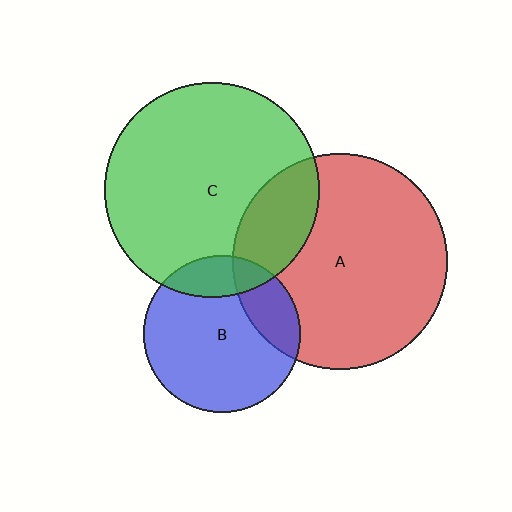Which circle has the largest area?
Circle A (red).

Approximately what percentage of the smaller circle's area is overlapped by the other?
Approximately 20%.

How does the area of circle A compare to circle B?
Approximately 1.9 times.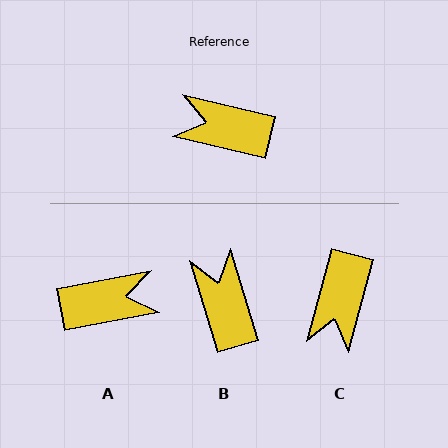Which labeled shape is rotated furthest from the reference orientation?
A, about 156 degrees away.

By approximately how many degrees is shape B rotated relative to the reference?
Approximately 60 degrees clockwise.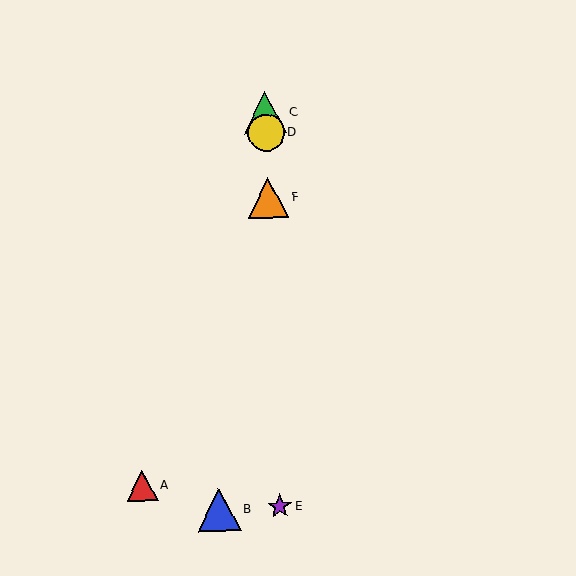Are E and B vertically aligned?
No, E is at x≈280 and B is at x≈219.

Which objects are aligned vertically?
Objects C, D, E, F are aligned vertically.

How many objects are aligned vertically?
4 objects (C, D, E, F) are aligned vertically.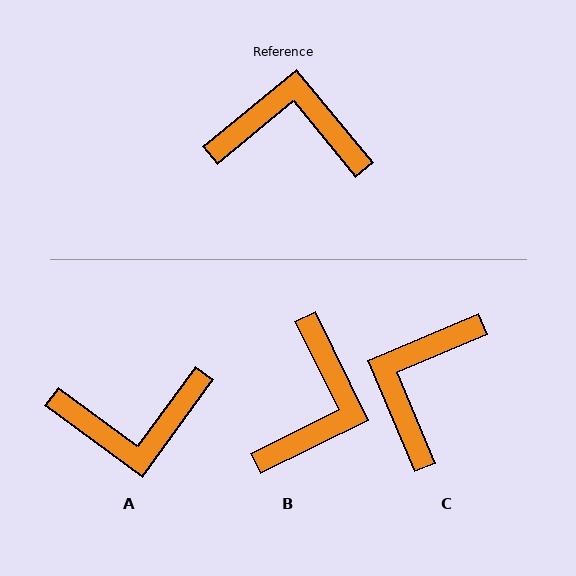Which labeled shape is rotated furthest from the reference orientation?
A, about 166 degrees away.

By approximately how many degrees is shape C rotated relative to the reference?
Approximately 73 degrees counter-clockwise.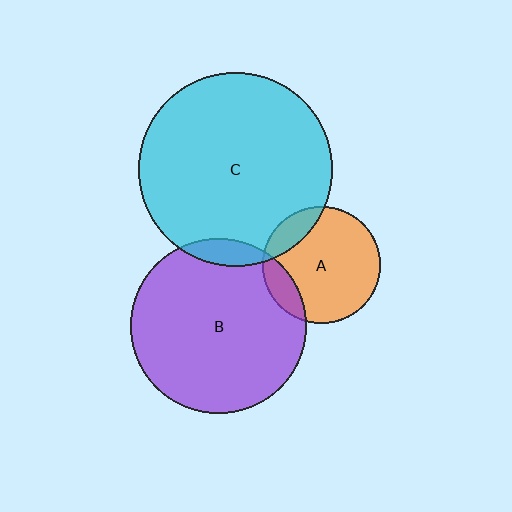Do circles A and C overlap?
Yes.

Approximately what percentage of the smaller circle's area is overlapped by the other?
Approximately 15%.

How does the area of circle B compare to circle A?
Approximately 2.2 times.